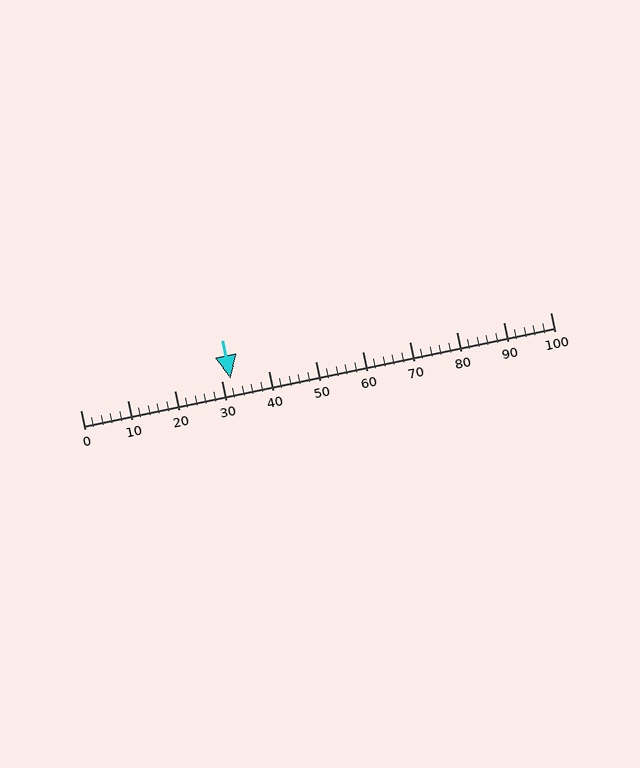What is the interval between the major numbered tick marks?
The major tick marks are spaced 10 units apart.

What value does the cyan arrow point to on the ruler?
The cyan arrow points to approximately 32.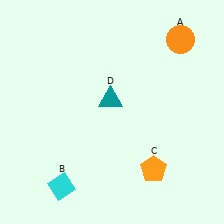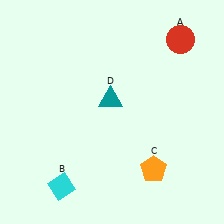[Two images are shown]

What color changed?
The circle (A) changed from orange in Image 1 to red in Image 2.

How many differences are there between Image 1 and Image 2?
There is 1 difference between the two images.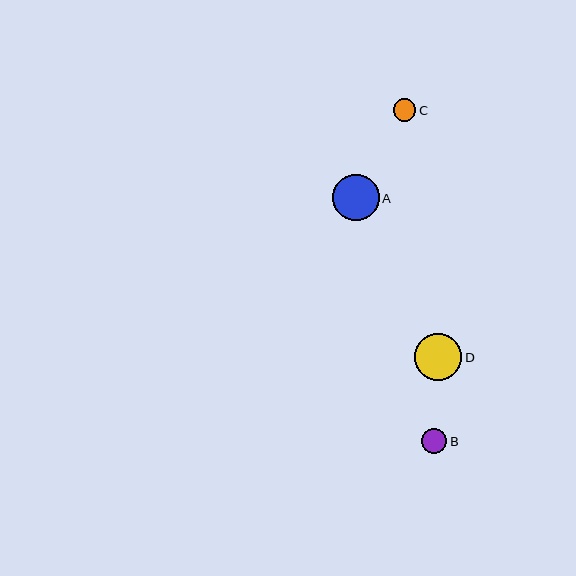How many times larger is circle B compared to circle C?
Circle B is approximately 1.1 times the size of circle C.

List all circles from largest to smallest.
From largest to smallest: D, A, B, C.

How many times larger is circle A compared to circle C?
Circle A is approximately 2.1 times the size of circle C.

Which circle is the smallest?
Circle C is the smallest with a size of approximately 22 pixels.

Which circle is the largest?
Circle D is the largest with a size of approximately 47 pixels.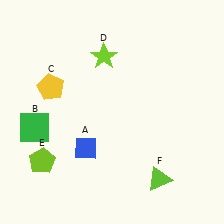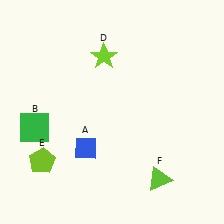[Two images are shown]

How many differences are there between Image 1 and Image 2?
There is 1 difference between the two images.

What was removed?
The yellow pentagon (C) was removed in Image 2.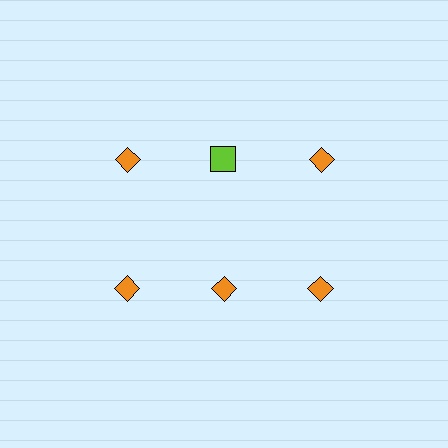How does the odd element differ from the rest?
It differs in both color (lime instead of orange) and shape (square instead of diamond).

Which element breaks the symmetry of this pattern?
The lime square in the top row, second from left column breaks the symmetry. All other shapes are orange diamonds.